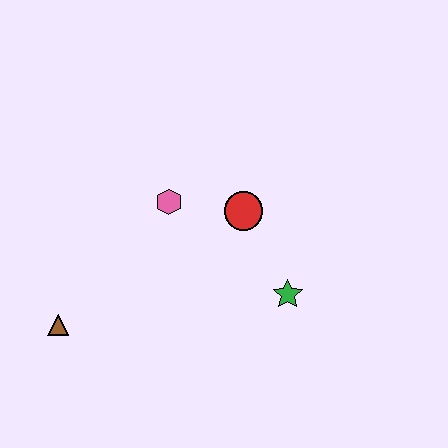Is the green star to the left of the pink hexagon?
No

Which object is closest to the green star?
The red circle is closest to the green star.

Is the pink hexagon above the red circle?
Yes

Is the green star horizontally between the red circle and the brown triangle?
No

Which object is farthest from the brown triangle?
The green star is farthest from the brown triangle.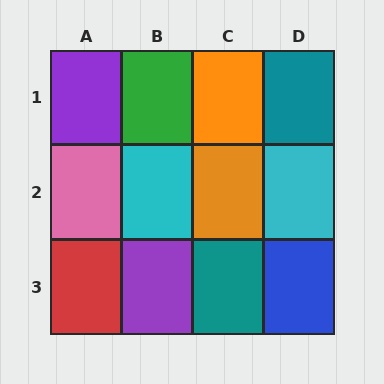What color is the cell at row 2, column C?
Orange.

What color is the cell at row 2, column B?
Cyan.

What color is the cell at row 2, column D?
Cyan.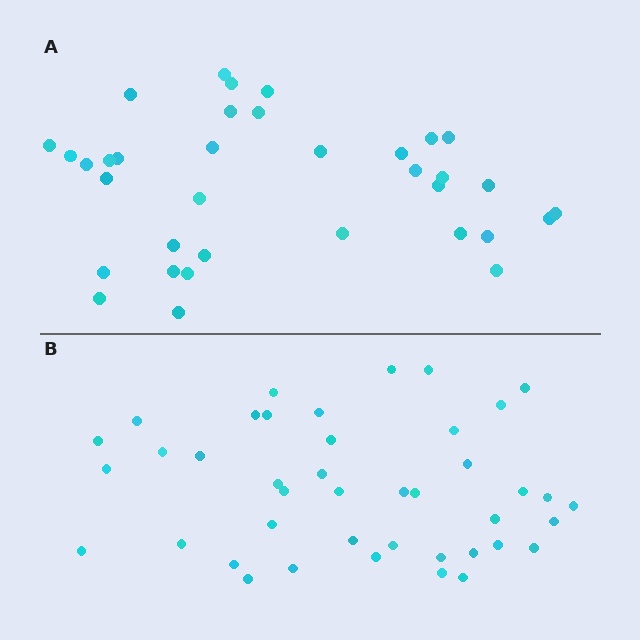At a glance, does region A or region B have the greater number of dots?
Region B (the bottom region) has more dots.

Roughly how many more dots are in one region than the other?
Region B has roughly 8 or so more dots than region A.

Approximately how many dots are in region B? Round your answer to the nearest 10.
About 40 dots. (The exact count is 42, which rounds to 40.)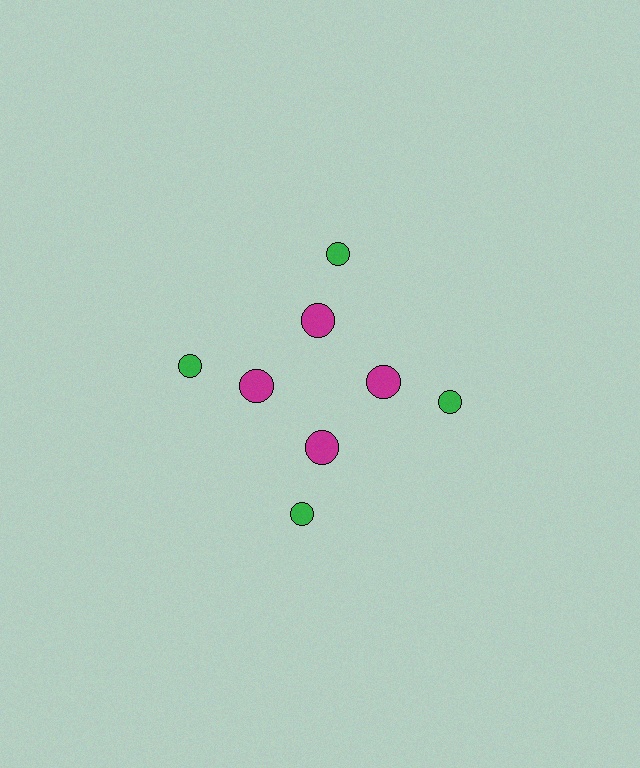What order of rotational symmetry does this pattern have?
This pattern has 4-fold rotational symmetry.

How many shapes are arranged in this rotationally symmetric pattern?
There are 8 shapes, arranged in 4 groups of 2.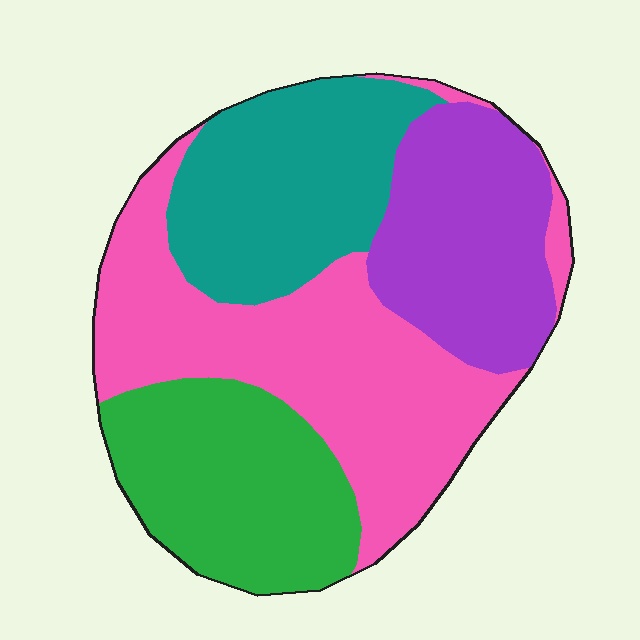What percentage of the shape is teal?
Teal takes up about one fifth (1/5) of the shape.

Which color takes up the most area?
Pink, at roughly 35%.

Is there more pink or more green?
Pink.